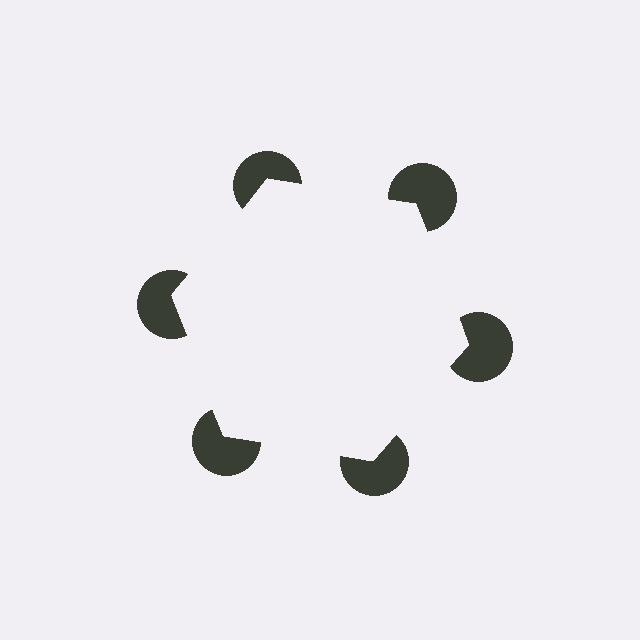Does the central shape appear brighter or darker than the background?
It typically appears slightly brighter than the background, even though no actual brightness change is drawn.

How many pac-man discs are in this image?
There are 6 — one at each vertex of the illusory hexagon.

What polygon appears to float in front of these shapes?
An illusory hexagon — its edges are inferred from the aligned wedge cuts in the pac-man discs, not physically drawn.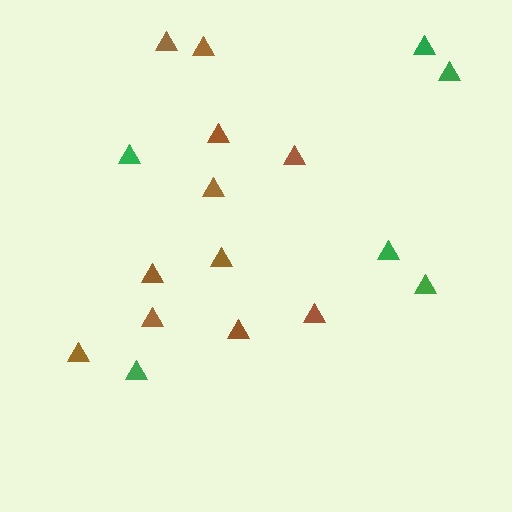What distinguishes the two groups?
There are 2 groups: one group of brown triangles (11) and one group of green triangles (6).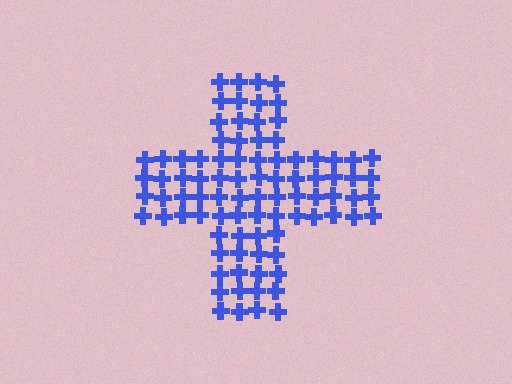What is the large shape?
The large shape is a cross.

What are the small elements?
The small elements are crosses.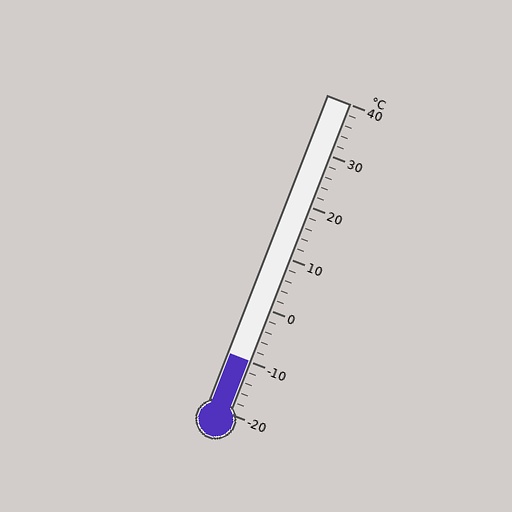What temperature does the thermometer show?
The thermometer shows approximately -10°C.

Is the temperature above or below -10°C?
The temperature is at -10°C.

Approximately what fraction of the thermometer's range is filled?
The thermometer is filled to approximately 15% of its range.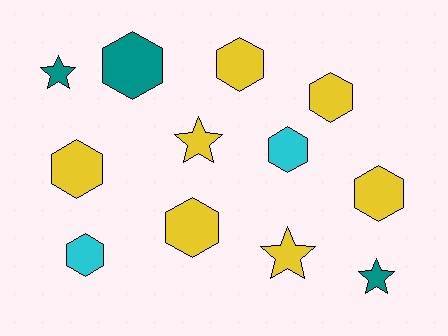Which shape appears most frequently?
Hexagon, with 8 objects.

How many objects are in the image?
There are 12 objects.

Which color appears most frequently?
Yellow, with 7 objects.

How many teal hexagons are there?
There is 1 teal hexagon.